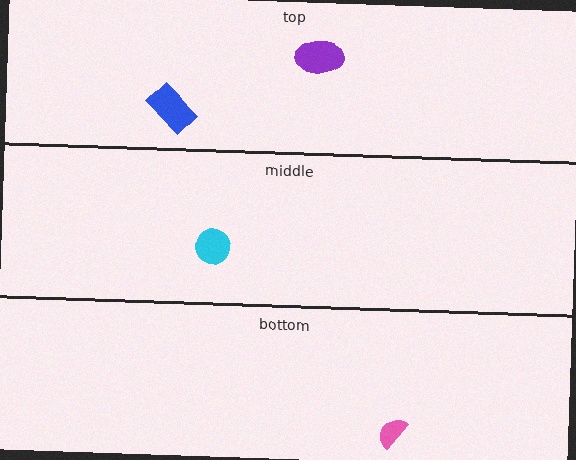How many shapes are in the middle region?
1.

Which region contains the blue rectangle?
The top region.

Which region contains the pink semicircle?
The bottom region.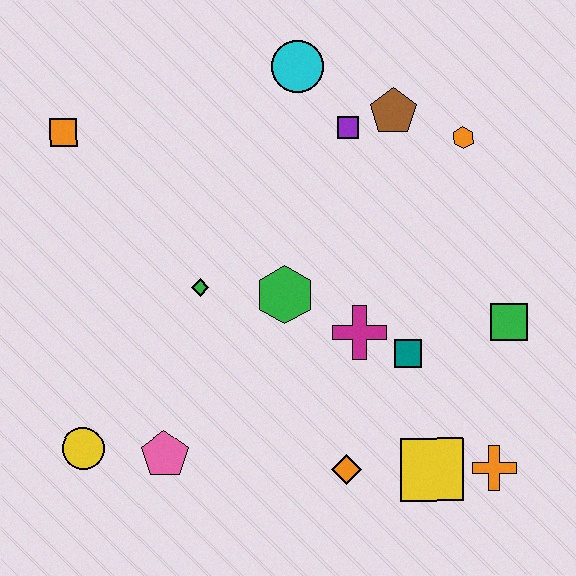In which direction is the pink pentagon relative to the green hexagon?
The pink pentagon is below the green hexagon.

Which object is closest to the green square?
The teal square is closest to the green square.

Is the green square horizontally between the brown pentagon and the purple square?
No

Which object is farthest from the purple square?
The yellow circle is farthest from the purple square.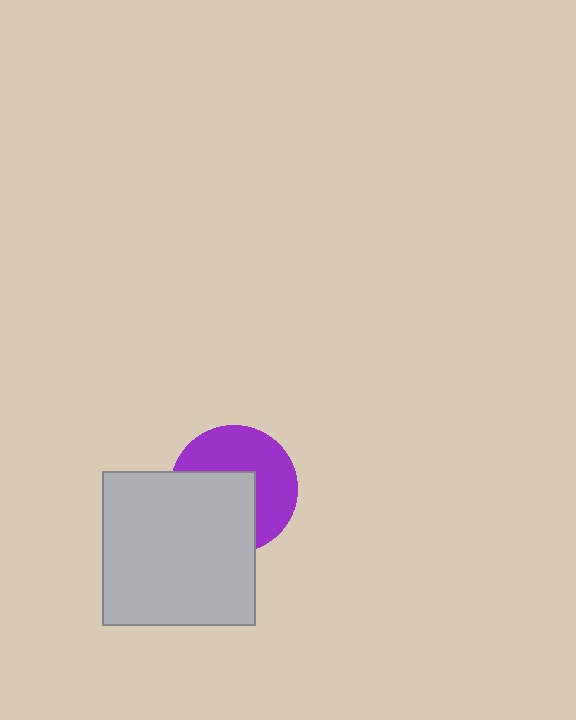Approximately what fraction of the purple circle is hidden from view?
Roughly 47% of the purple circle is hidden behind the light gray square.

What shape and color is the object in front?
The object in front is a light gray square.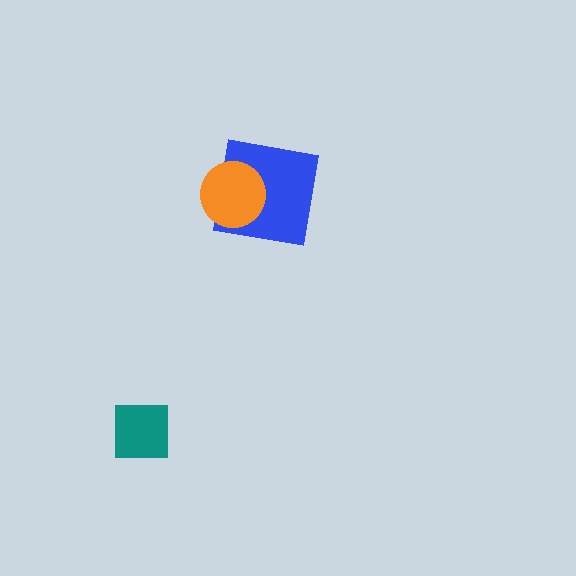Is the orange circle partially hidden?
No, no other shape covers it.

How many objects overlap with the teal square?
0 objects overlap with the teal square.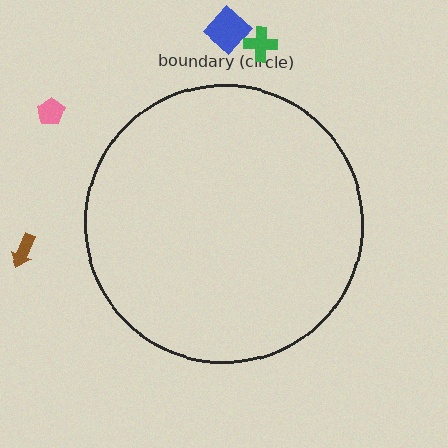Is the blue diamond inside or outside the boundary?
Outside.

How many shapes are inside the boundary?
0 inside, 4 outside.